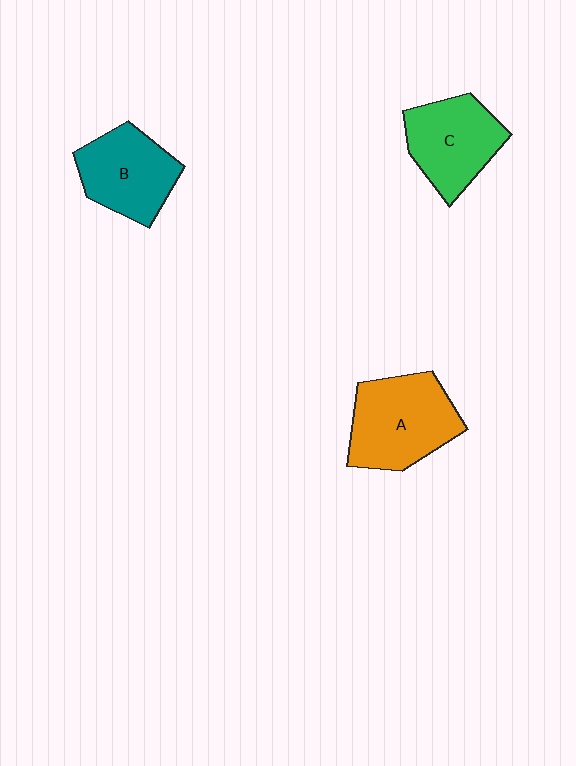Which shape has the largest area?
Shape A (orange).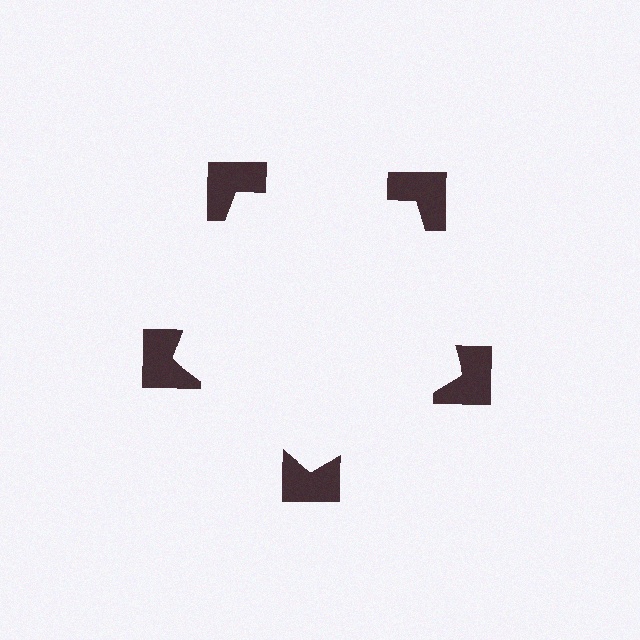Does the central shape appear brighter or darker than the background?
It typically appears slightly brighter than the background, even though no actual brightness change is drawn.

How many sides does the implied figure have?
5 sides.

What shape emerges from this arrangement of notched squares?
An illusory pentagon — its edges are inferred from the aligned wedge cuts in the notched squares, not physically drawn.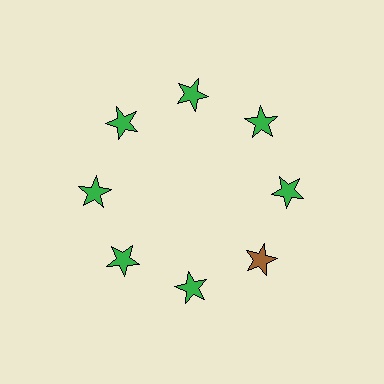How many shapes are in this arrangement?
There are 8 shapes arranged in a ring pattern.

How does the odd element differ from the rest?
It has a different color: brown instead of green.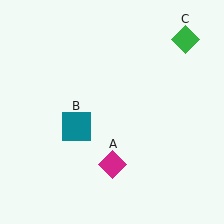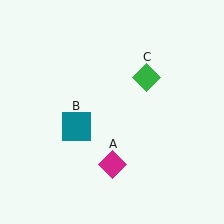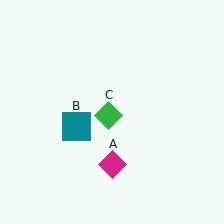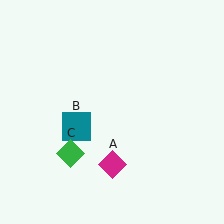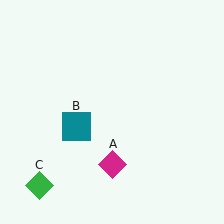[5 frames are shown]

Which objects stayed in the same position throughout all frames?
Magenta diamond (object A) and teal square (object B) remained stationary.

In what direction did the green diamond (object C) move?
The green diamond (object C) moved down and to the left.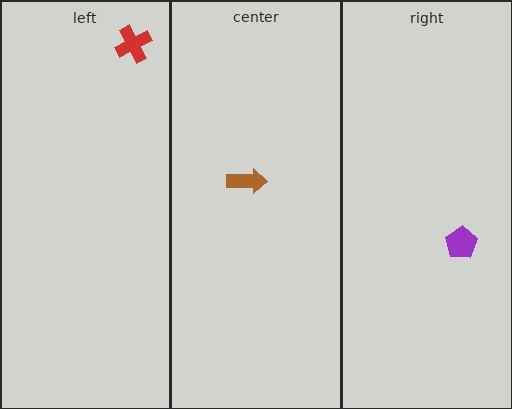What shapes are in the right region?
The purple pentagon.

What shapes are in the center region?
The brown arrow.